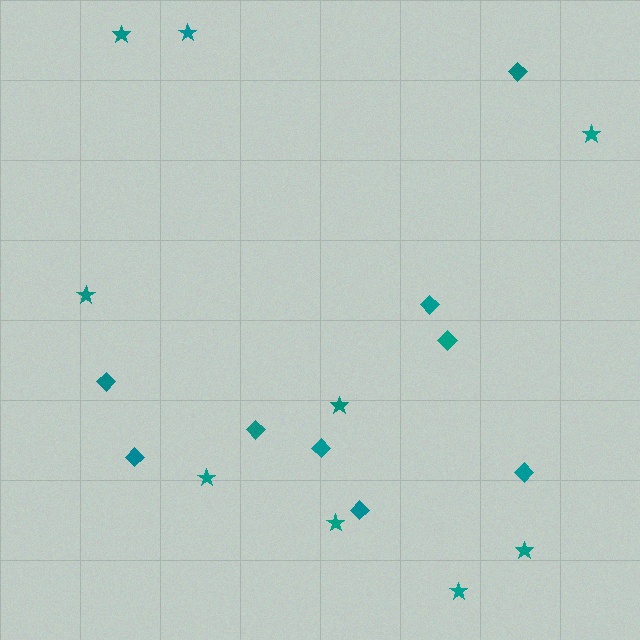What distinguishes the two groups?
There are 2 groups: one group of diamonds (9) and one group of stars (9).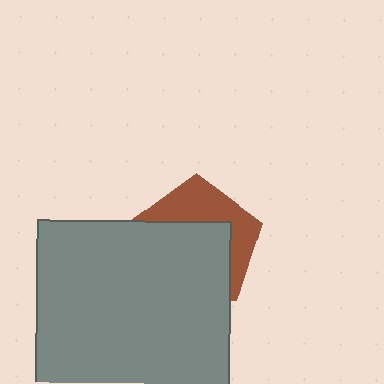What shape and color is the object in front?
The object in front is a gray square.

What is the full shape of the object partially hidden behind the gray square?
The partially hidden object is a brown pentagon.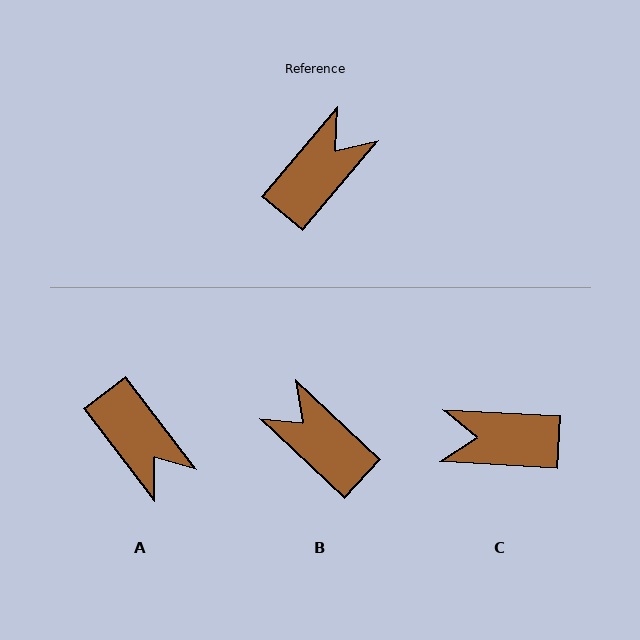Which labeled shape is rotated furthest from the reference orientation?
C, about 127 degrees away.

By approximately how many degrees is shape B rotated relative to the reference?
Approximately 87 degrees counter-clockwise.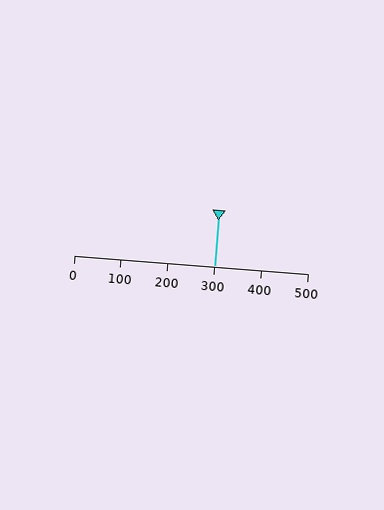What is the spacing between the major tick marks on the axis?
The major ticks are spaced 100 apart.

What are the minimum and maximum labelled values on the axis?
The axis runs from 0 to 500.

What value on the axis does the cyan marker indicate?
The marker indicates approximately 300.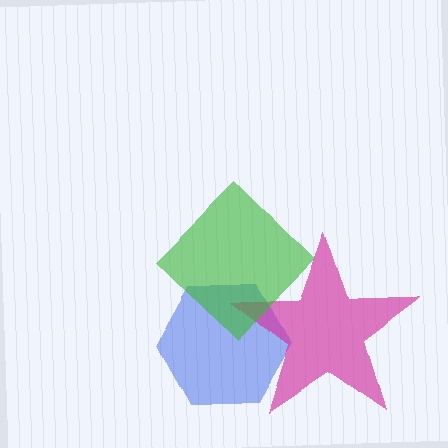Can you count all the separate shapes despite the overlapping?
Yes, there are 3 separate shapes.